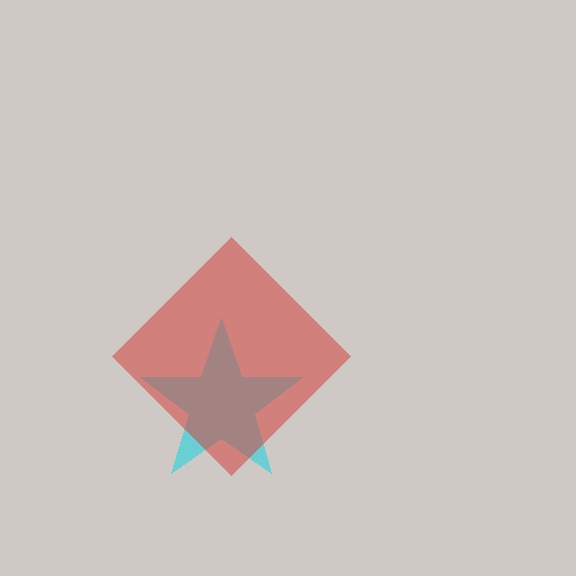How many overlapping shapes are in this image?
There are 2 overlapping shapes in the image.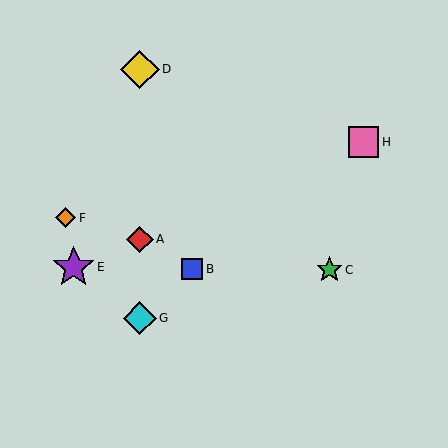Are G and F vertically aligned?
No, G is at x≈140 and F is at x≈65.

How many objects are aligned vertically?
3 objects (A, D, G) are aligned vertically.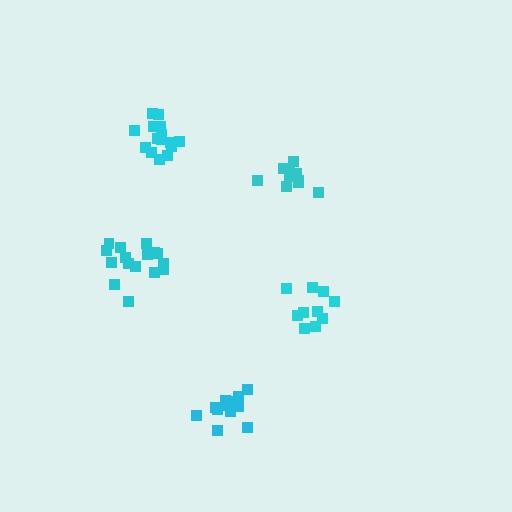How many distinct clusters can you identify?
There are 5 distinct clusters.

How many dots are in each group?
Group 1: 14 dots, Group 2: 10 dots, Group 3: 11 dots, Group 4: 16 dots, Group 5: 15 dots (66 total).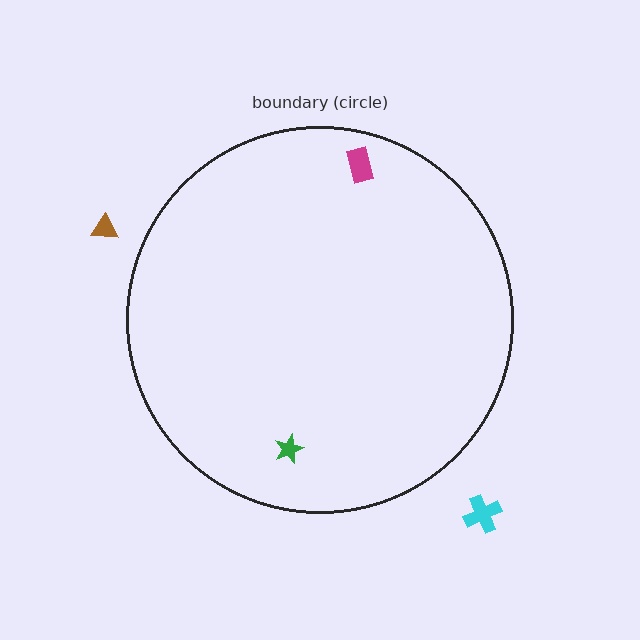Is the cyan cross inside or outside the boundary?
Outside.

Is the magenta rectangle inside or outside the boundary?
Inside.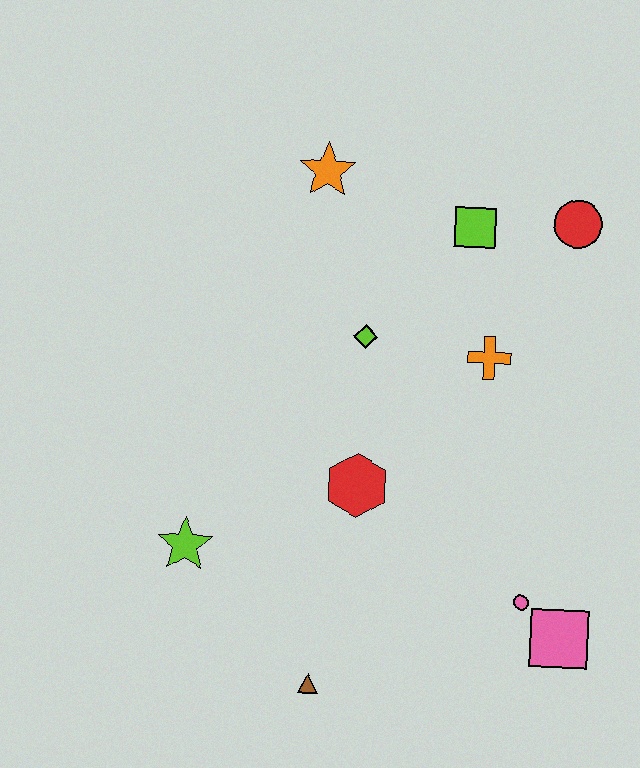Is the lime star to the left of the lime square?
Yes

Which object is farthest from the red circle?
The brown triangle is farthest from the red circle.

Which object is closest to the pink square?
The pink circle is closest to the pink square.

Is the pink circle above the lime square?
No